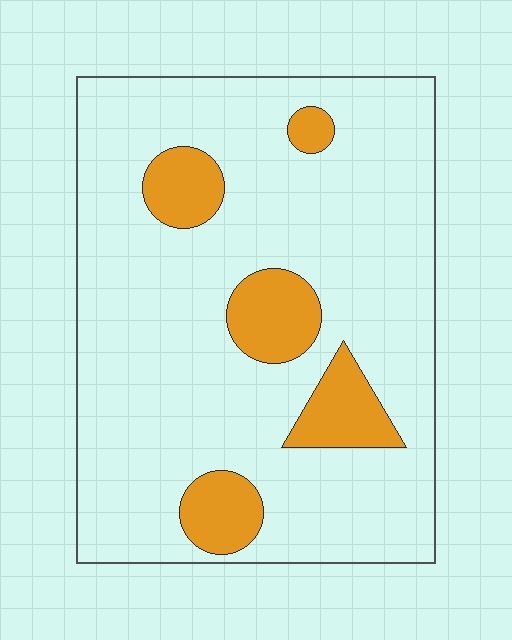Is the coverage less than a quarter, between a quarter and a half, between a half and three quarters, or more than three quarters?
Less than a quarter.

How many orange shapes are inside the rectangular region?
5.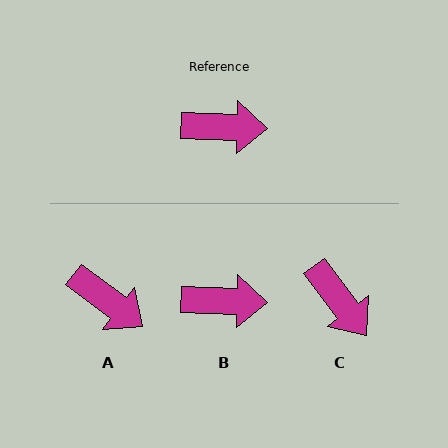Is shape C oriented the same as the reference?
No, it is off by about 51 degrees.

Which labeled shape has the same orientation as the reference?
B.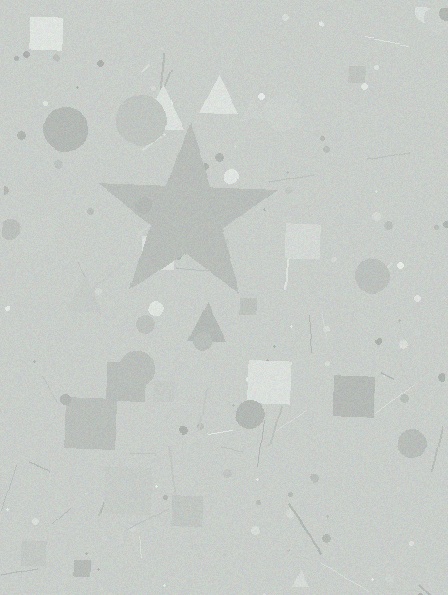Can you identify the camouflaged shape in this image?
The camouflaged shape is a star.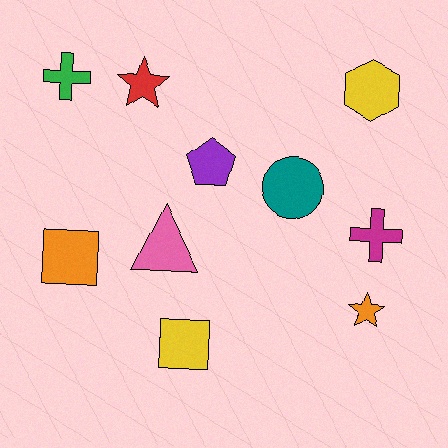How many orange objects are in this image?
There are 2 orange objects.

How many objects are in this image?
There are 10 objects.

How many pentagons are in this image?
There is 1 pentagon.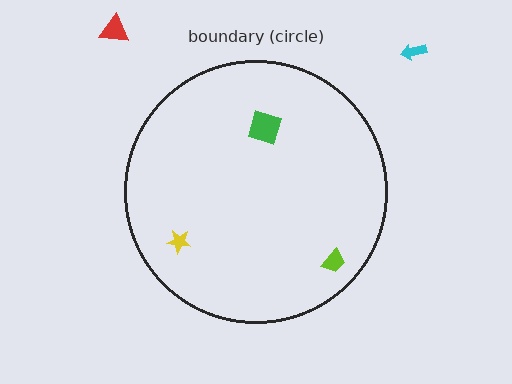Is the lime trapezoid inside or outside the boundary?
Inside.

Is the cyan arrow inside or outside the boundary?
Outside.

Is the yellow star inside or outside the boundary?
Inside.